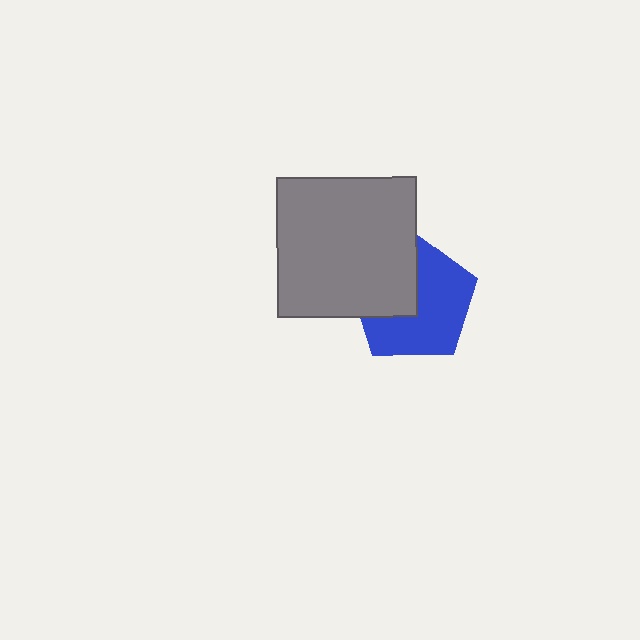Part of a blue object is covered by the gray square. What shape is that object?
It is a pentagon.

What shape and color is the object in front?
The object in front is a gray square.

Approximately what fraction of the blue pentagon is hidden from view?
Roughly 37% of the blue pentagon is hidden behind the gray square.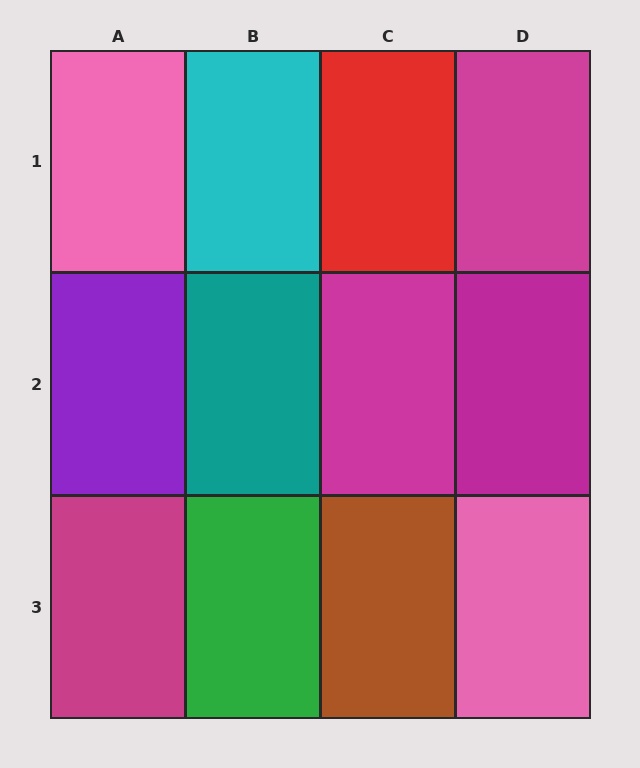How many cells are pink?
2 cells are pink.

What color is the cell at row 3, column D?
Pink.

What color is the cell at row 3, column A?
Magenta.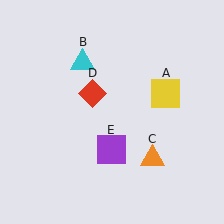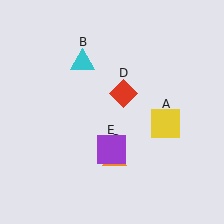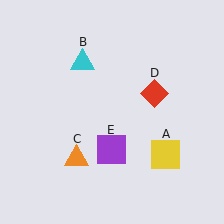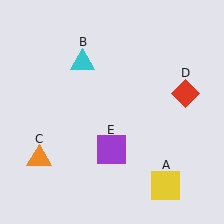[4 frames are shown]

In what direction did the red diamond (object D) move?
The red diamond (object D) moved right.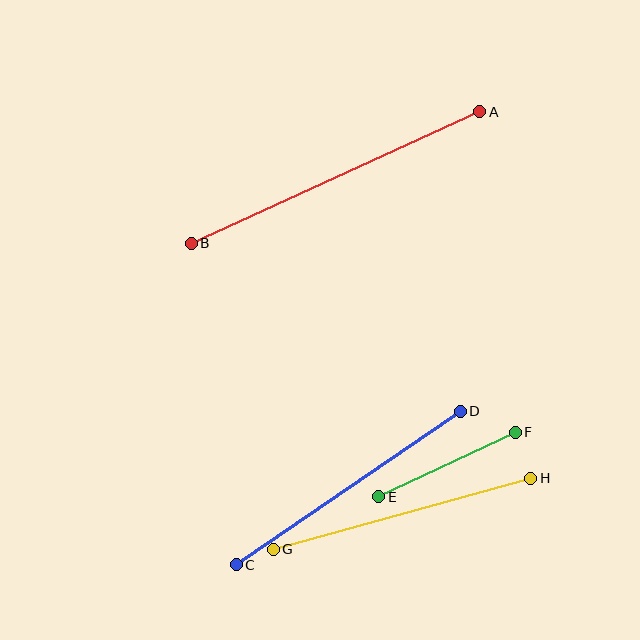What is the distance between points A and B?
The distance is approximately 317 pixels.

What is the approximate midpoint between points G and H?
The midpoint is at approximately (402, 514) pixels.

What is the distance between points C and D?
The distance is approximately 272 pixels.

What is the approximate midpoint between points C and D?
The midpoint is at approximately (348, 488) pixels.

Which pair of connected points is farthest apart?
Points A and B are farthest apart.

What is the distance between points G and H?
The distance is approximately 267 pixels.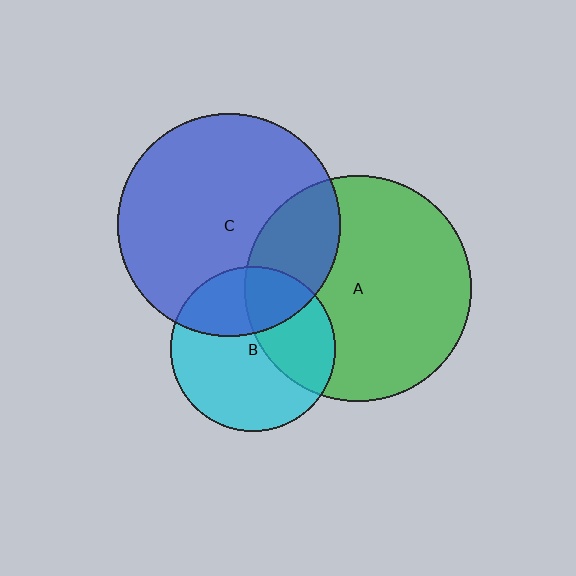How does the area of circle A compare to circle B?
Approximately 1.9 times.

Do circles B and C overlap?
Yes.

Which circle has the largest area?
Circle A (green).